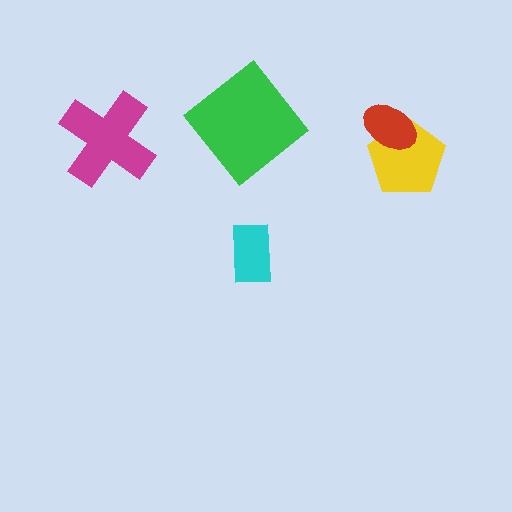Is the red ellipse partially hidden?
No, no other shape covers it.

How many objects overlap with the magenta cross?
0 objects overlap with the magenta cross.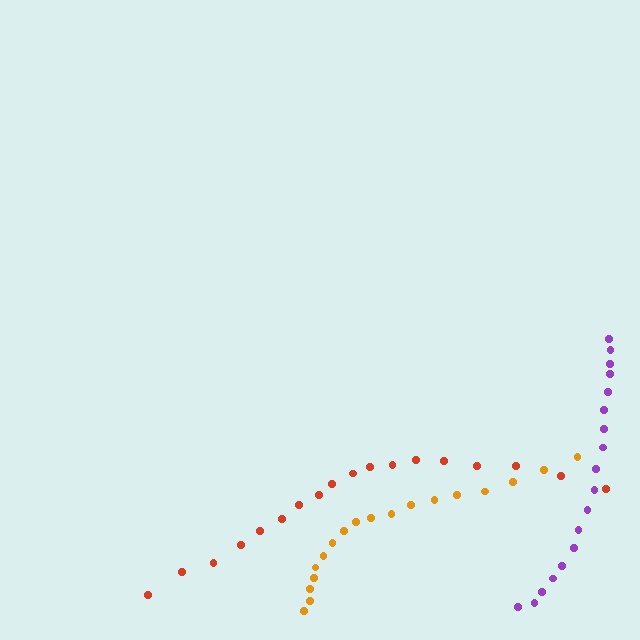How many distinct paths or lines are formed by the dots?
There are 3 distinct paths.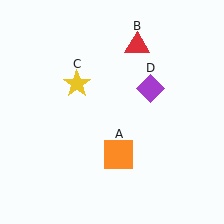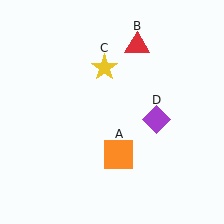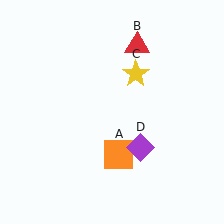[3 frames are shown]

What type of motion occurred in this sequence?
The yellow star (object C), purple diamond (object D) rotated clockwise around the center of the scene.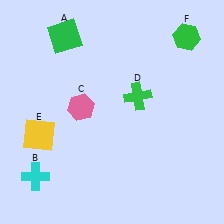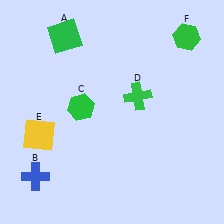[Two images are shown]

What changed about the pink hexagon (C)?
In Image 1, C is pink. In Image 2, it changed to green.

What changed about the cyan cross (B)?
In Image 1, B is cyan. In Image 2, it changed to blue.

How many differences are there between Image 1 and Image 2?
There are 2 differences between the two images.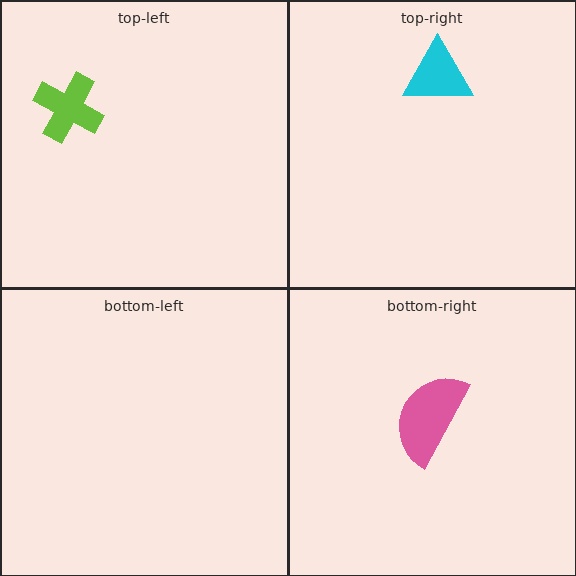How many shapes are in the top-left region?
1.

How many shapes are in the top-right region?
1.